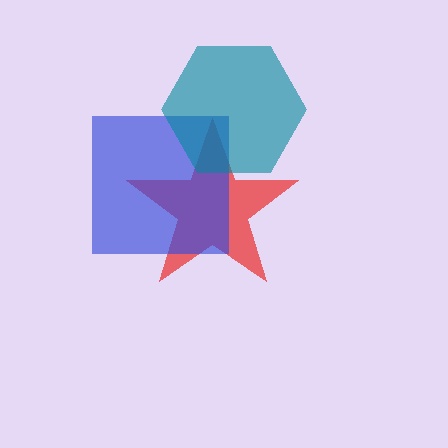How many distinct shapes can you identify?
There are 3 distinct shapes: a red star, a blue square, a teal hexagon.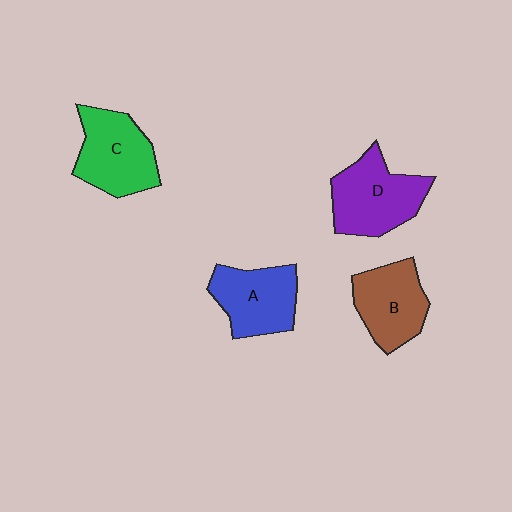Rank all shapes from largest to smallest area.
From largest to smallest: D (purple), C (green), A (blue), B (brown).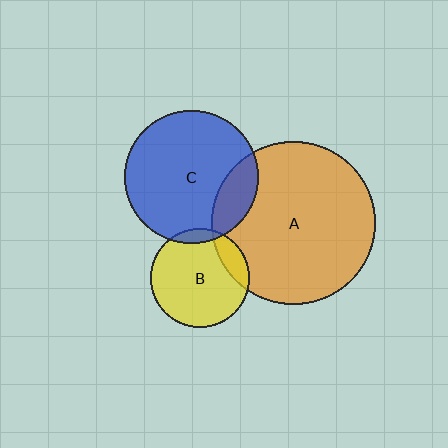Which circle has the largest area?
Circle A (orange).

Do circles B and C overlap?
Yes.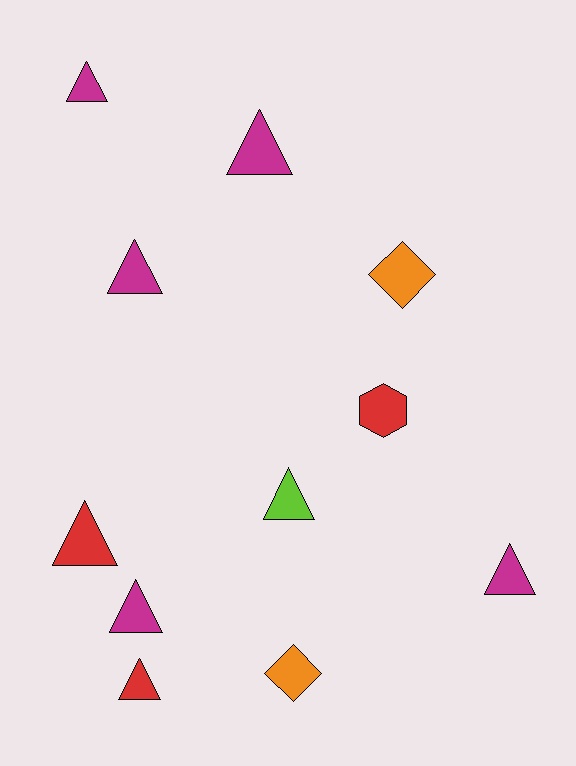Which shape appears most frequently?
Triangle, with 8 objects.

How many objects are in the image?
There are 11 objects.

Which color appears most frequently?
Magenta, with 5 objects.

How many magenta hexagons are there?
There are no magenta hexagons.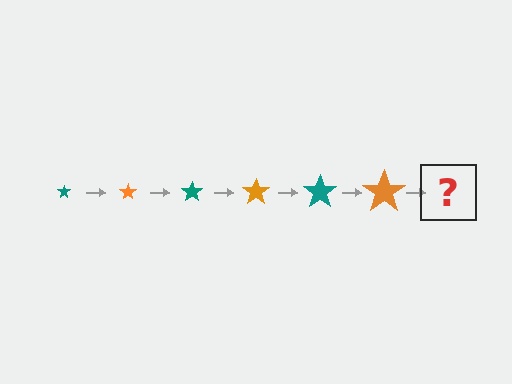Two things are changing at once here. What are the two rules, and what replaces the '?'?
The two rules are that the star grows larger each step and the color cycles through teal and orange. The '?' should be a teal star, larger than the previous one.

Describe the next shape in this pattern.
It should be a teal star, larger than the previous one.